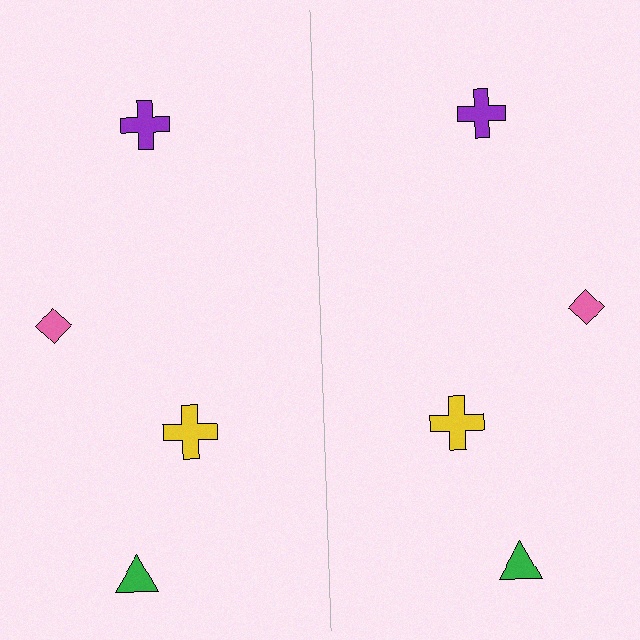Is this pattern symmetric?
Yes, this pattern has bilateral (reflection) symmetry.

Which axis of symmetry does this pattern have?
The pattern has a vertical axis of symmetry running through the center of the image.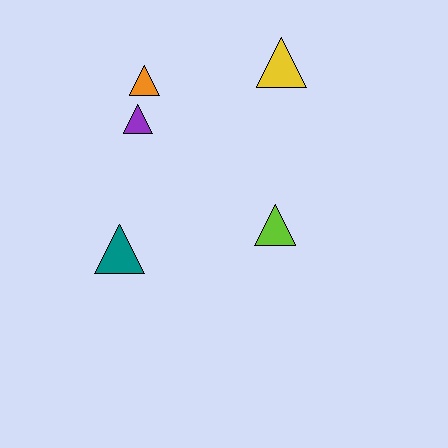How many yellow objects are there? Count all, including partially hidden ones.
There is 1 yellow object.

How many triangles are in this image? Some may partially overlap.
There are 5 triangles.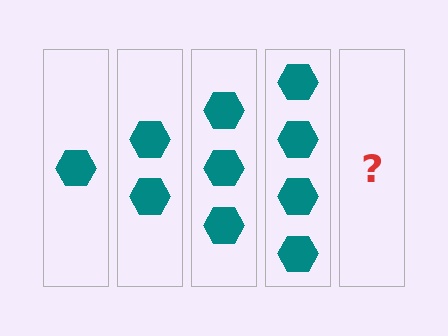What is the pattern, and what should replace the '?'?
The pattern is that each step adds one more hexagon. The '?' should be 5 hexagons.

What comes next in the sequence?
The next element should be 5 hexagons.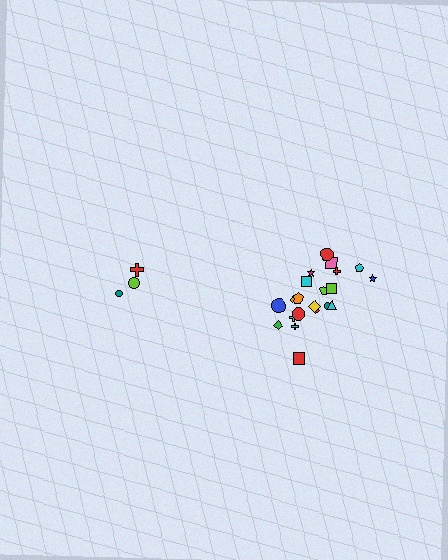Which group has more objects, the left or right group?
The right group.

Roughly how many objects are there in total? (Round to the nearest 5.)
Roughly 25 objects in total.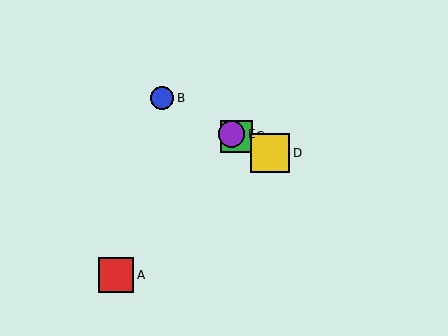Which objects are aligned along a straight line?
Objects B, C, D, E are aligned along a straight line.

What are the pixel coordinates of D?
Object D is at (270, 153).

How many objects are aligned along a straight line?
4 objects (B, C, D, E) are aligned along a straight line.